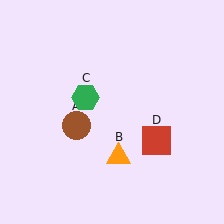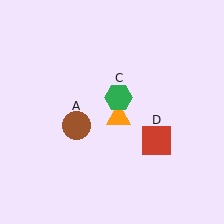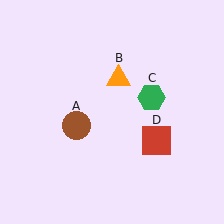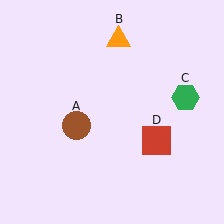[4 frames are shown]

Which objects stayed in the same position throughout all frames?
Brown circle (object A) and red square (object D) remained stationary.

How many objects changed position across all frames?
2 objects changed position: orange triangle (object B), green hexagon (object C).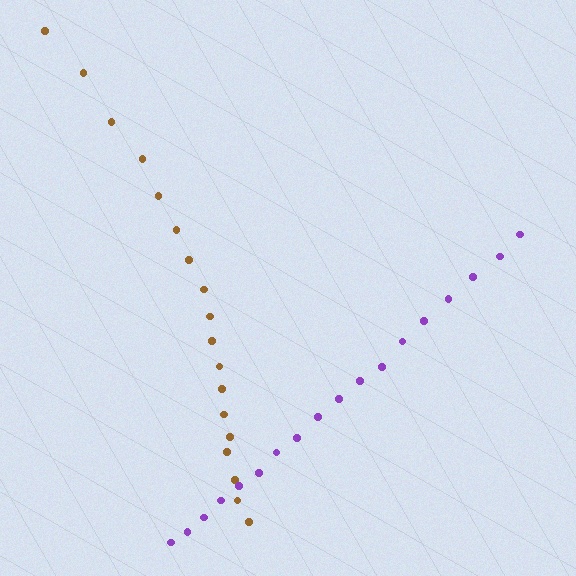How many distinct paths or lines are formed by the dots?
There are 2 distinct paths.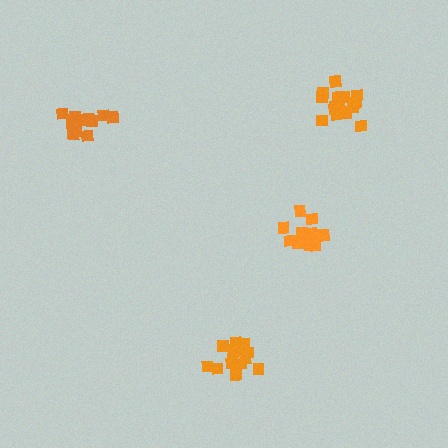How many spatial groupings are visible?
There are 4 spatial groupings.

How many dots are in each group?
Group 1: 15 dots, Group 2: 13 dots, Group 3: 17 dots, Group 4: 17 dots (62 total).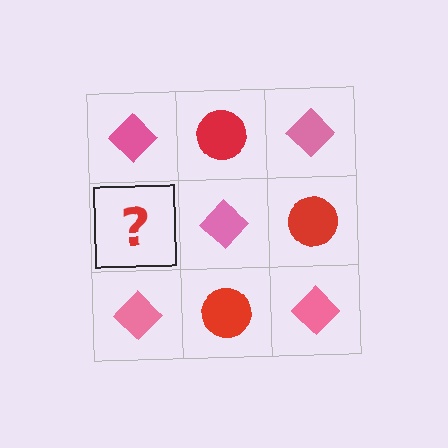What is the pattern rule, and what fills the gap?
The rule is that it alternates pink diamond and red circle in a checkerboard pattern. The gap should be filled with a red circle.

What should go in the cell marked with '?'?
The missing cell should contain a red circle.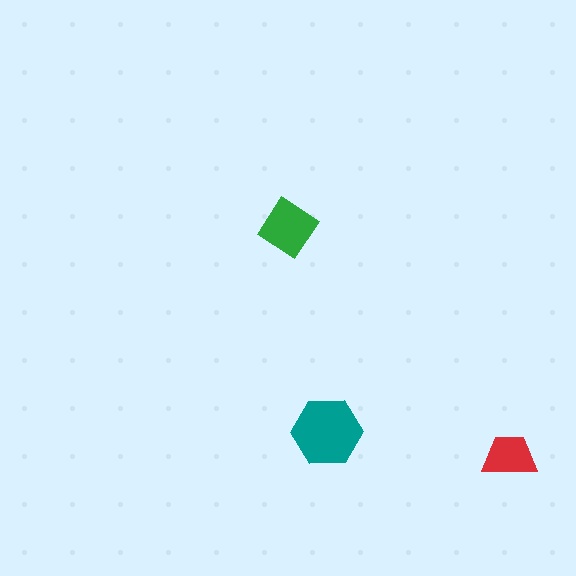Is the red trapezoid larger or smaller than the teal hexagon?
Smaller.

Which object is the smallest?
The red trapezoid.